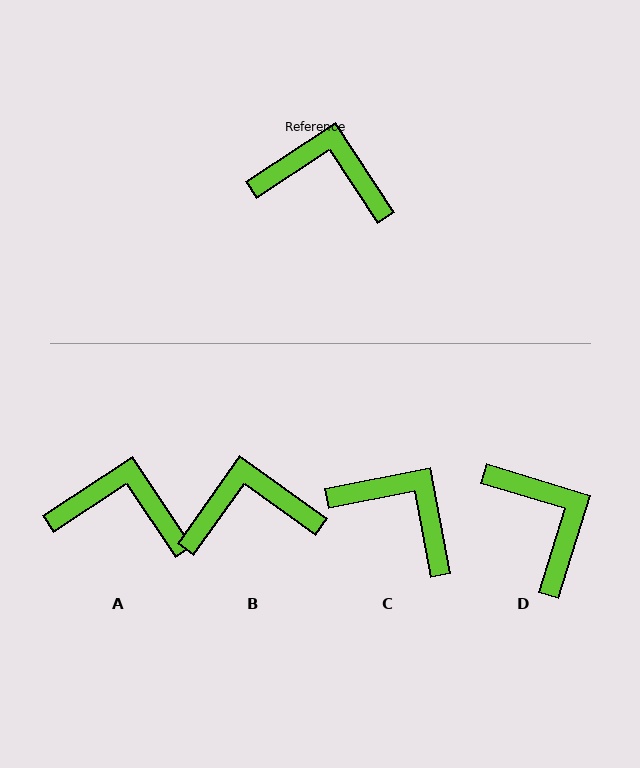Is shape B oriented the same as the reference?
No, it is off by about 21 degrees.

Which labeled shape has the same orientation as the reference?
A.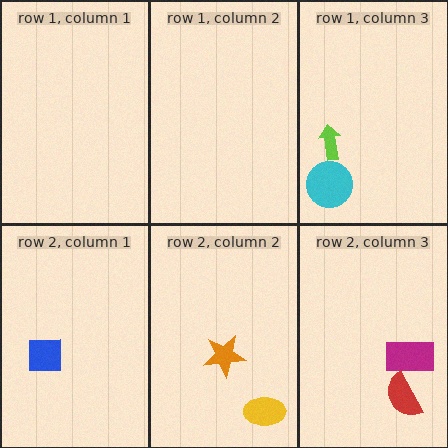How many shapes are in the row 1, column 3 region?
2.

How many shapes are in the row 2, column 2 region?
2.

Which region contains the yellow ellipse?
The row 2, column 2 region.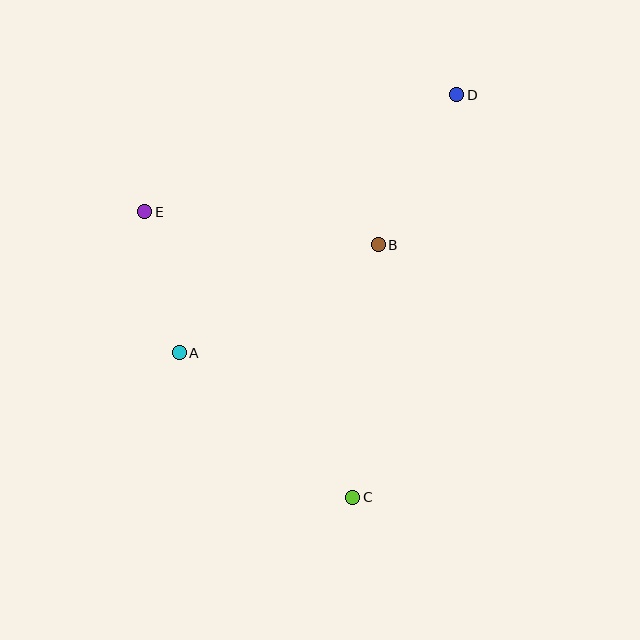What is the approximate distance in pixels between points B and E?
The distance between B and E is approximately 236 pixels.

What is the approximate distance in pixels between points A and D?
The distance between A and D is approximately 379 pixels.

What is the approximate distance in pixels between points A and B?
The distance between A and B is approximately 227 pixels.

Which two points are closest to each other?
Points A and E are closest to each other.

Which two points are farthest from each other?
Points C and D are farthest from each other.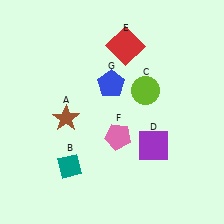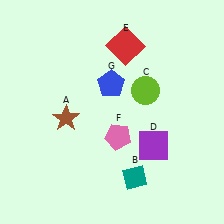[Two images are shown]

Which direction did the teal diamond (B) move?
The teal diamond (B) moved right.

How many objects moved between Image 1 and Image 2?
1 object moved between the two images.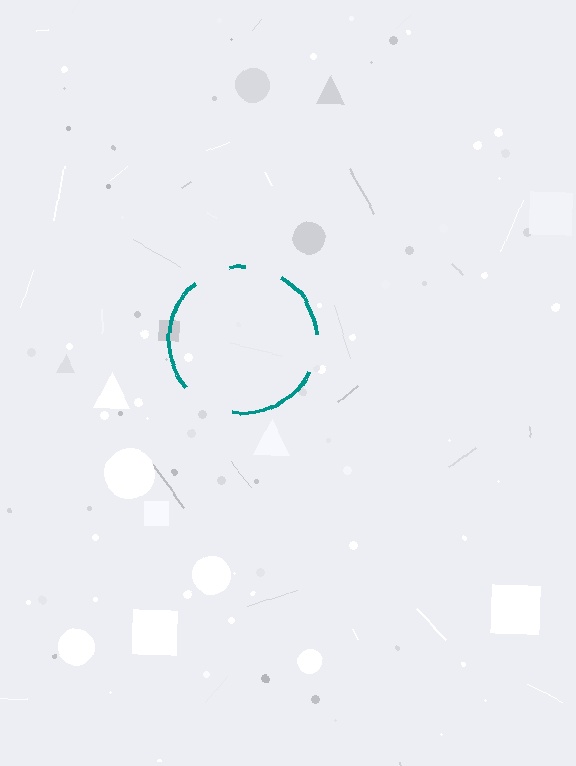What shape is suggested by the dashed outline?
The dashed outline suggests a circle.